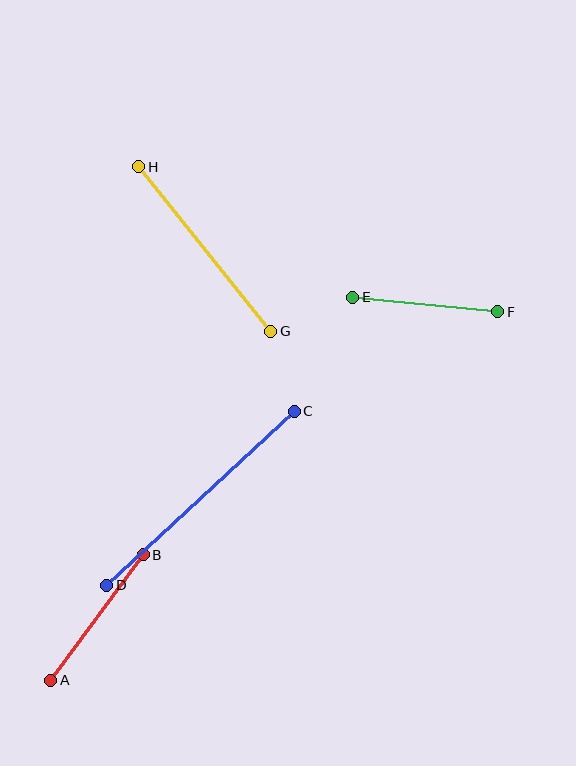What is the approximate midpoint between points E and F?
The midpoint is at approximately (425, 304) pixels.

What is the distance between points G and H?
The distance is approximately 211 pixels.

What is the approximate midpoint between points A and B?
The midpoint is at approximately (97, 618) pixels.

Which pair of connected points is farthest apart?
Points C and D are farthest apart.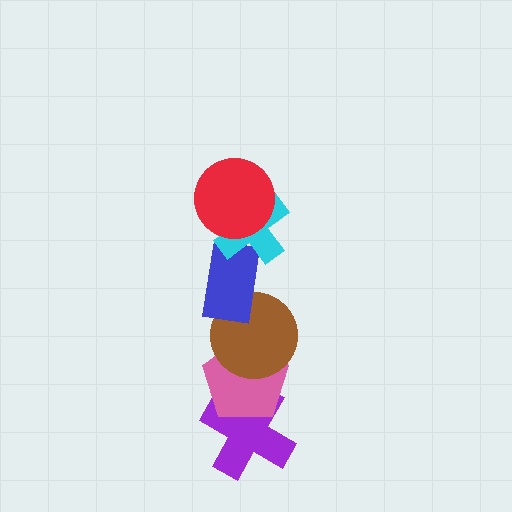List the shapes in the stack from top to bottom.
From top to bottom: the red circle, the cyan cross, the blue rectangle, the brown circle, the pink pentagon, the purple cross.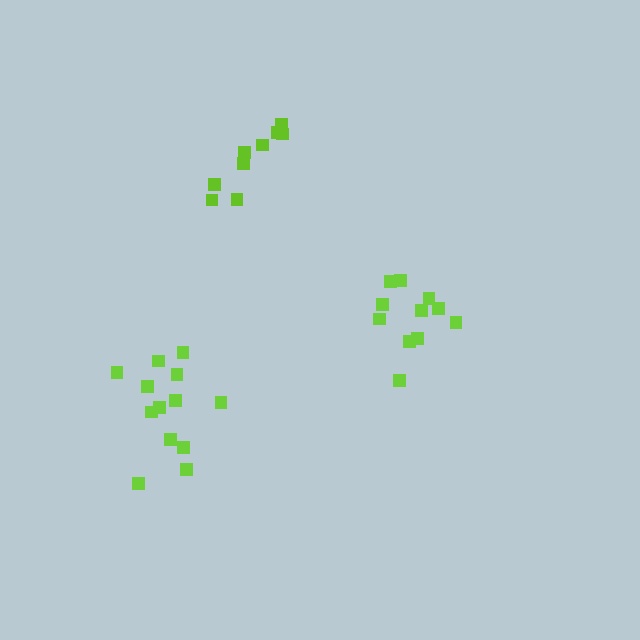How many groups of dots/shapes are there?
There are 3 groups.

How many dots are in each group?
Group 1: 13 dots, Group 2: 11 dots, Group 3: 9 dots (33 total).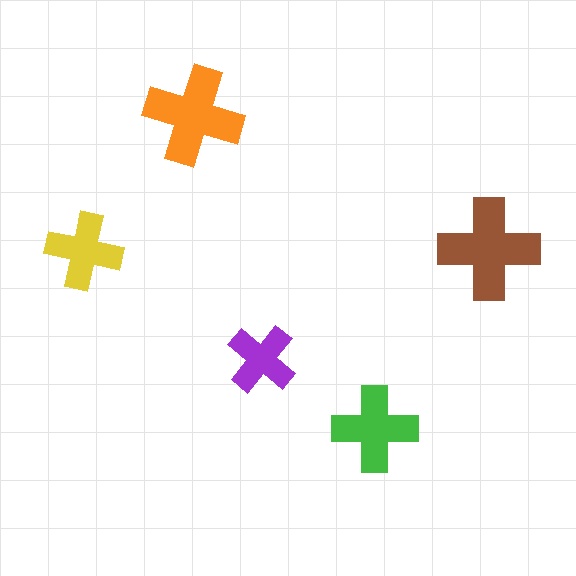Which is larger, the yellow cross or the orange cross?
The orange one.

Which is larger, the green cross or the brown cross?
The brown one.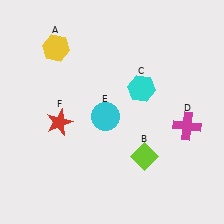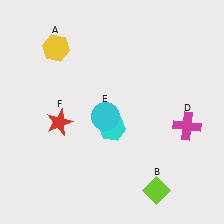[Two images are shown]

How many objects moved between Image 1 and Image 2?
2 objects moved between the two images.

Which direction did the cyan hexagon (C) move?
The cyan hexagon (C) moved down.